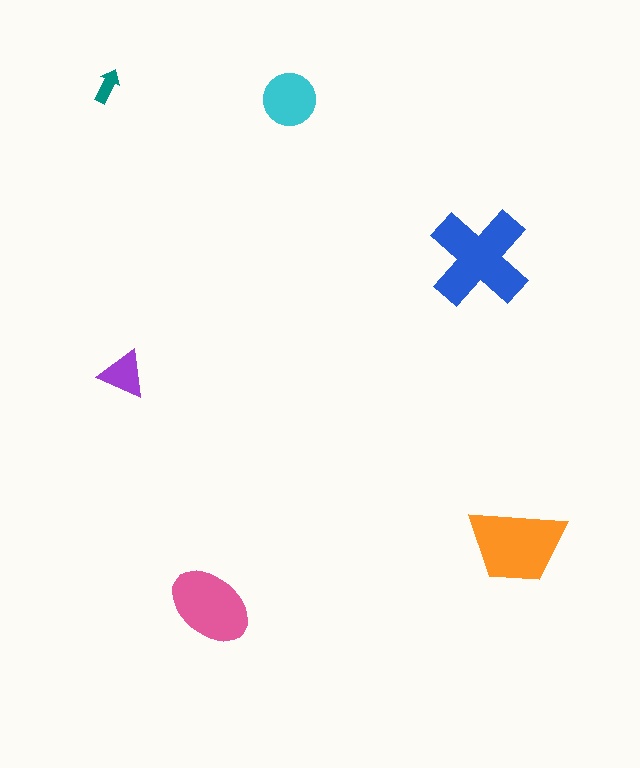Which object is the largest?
The blue cross.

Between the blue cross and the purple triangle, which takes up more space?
The blue cross.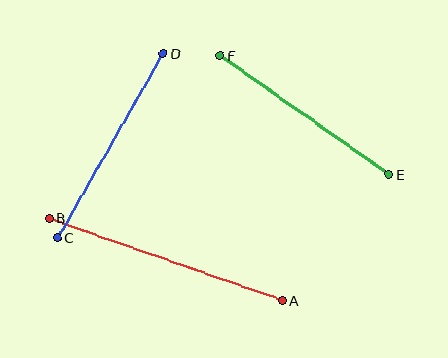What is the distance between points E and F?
The distance is approximately 206 pixels.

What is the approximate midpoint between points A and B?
The midpoint is at approximately (165, 259) pixels.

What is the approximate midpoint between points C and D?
The midpoint is at approximately (110, 146) pixels.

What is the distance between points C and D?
The distance is approximately 213 pixels.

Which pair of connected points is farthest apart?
Points A and B are farthest apart.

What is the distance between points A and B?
The distance is approximately 247 pixels.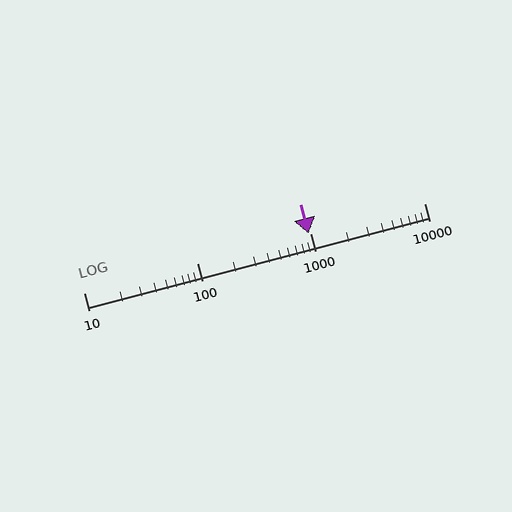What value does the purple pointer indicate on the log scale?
The pointer indicates approximately 950.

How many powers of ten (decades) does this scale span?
The scale spans 3 decades, from 10 to 10000.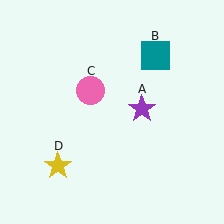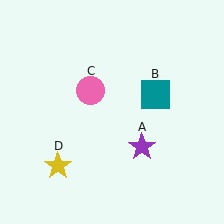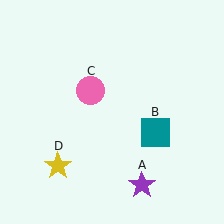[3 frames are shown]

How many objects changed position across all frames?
2 objects changed position: purple star (object A), teal square (object B).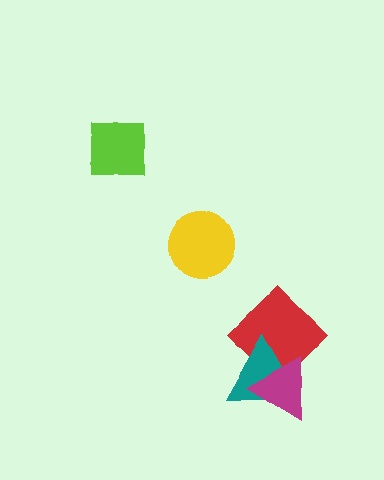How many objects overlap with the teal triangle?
2 objects overlap with the teal triangle.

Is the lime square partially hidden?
No, no other shape covers it.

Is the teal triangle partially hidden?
Yes, it is partially covered by another shape.